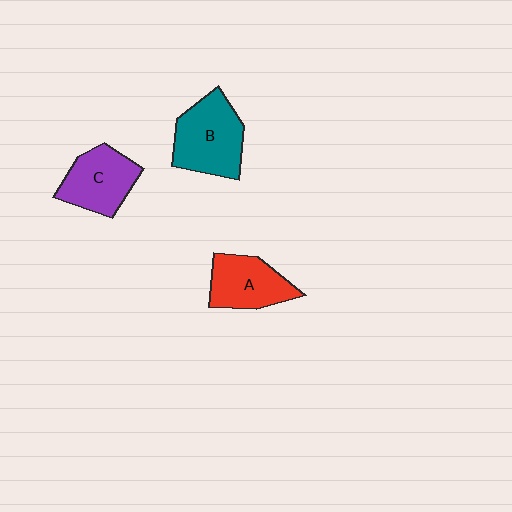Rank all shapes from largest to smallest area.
From largest to smallest: B (teal), C (purple), A (red).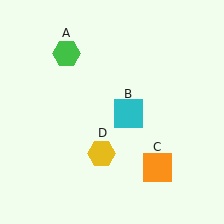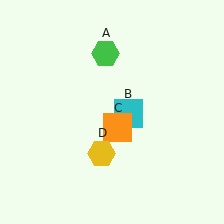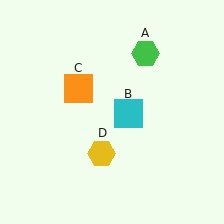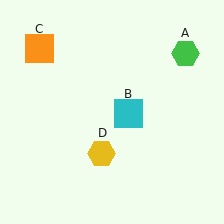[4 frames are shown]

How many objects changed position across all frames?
2 objects changed position: green hexagon (object A), orange square (object C).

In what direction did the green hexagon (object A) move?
The green hexagon (object A) moved right.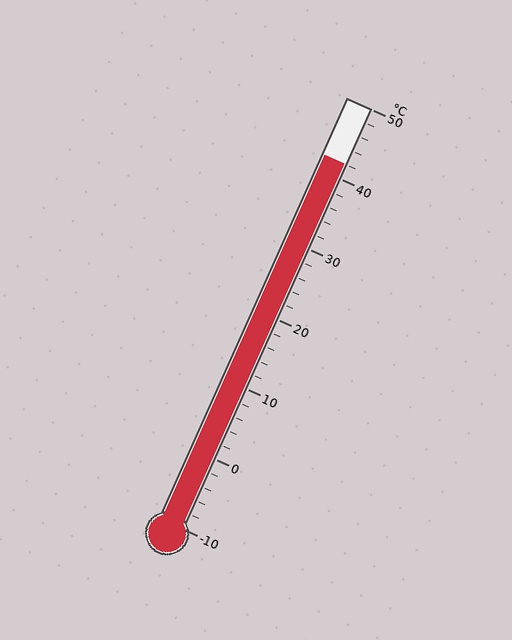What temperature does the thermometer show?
The thermometer shows approximately 42°C.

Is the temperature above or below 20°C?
The temperature is above 20°C.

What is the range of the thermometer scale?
The thermometer scale ranges from -10°C to 50°C.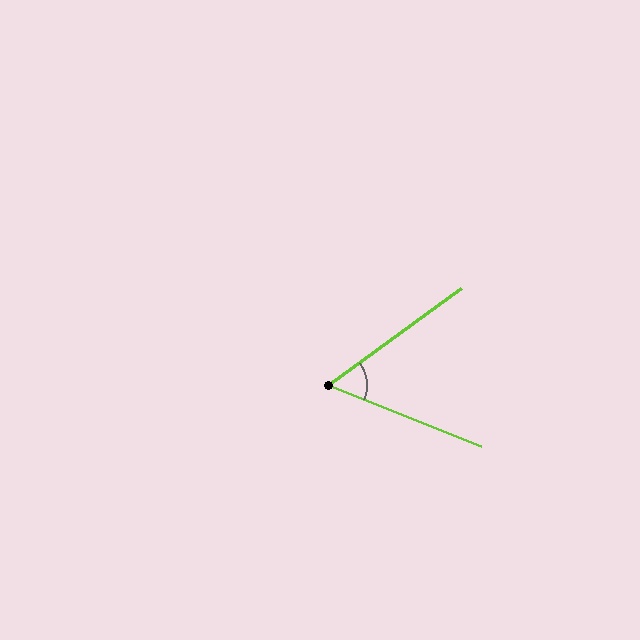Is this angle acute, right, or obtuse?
It is acute.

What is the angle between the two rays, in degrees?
Approximately 58 degrees.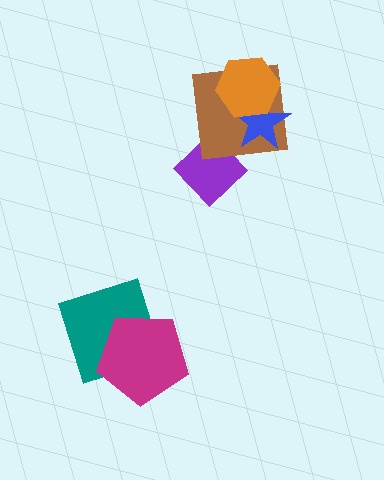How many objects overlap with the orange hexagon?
2 objects overlap with the orange hexagon.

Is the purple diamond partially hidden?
Yes, it is partially covered by another shape.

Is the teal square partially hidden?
Yes, it is partially covered by another shape.